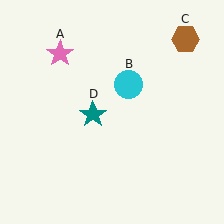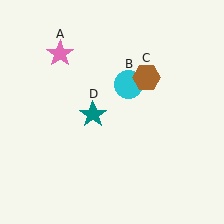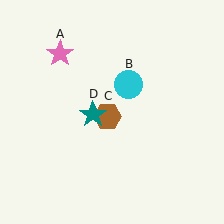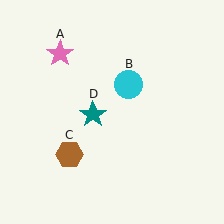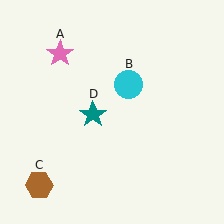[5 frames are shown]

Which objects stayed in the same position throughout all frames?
Pink star (object A) and cyan circle (object B) and teal star (object D) remained stationary.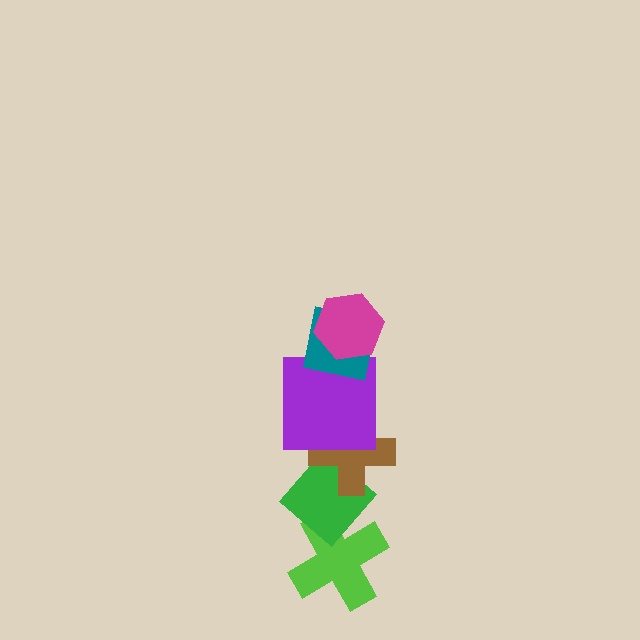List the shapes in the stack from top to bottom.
From top to bottom: the magenta hexagon, the teal square, the purple square, the brown cross, the green diamond, the lime cross.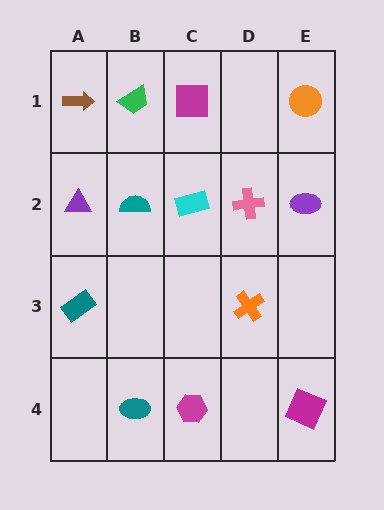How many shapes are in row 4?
3 shapes.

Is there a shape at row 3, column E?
No, that cell is empty.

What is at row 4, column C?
A magenta hexagon.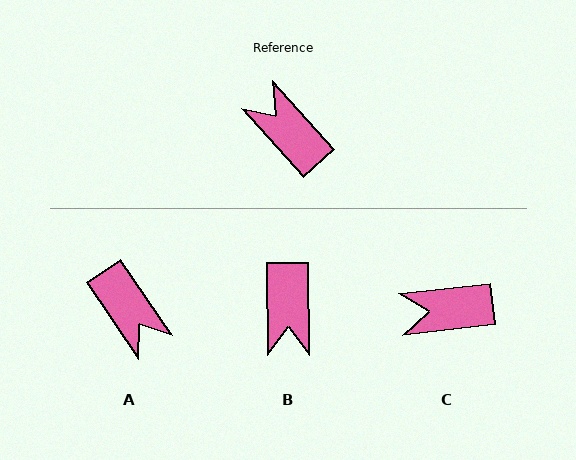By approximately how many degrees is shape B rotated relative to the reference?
Approximately 138 degrees counter-clockwise.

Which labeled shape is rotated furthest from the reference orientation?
A, about 172 degrees away.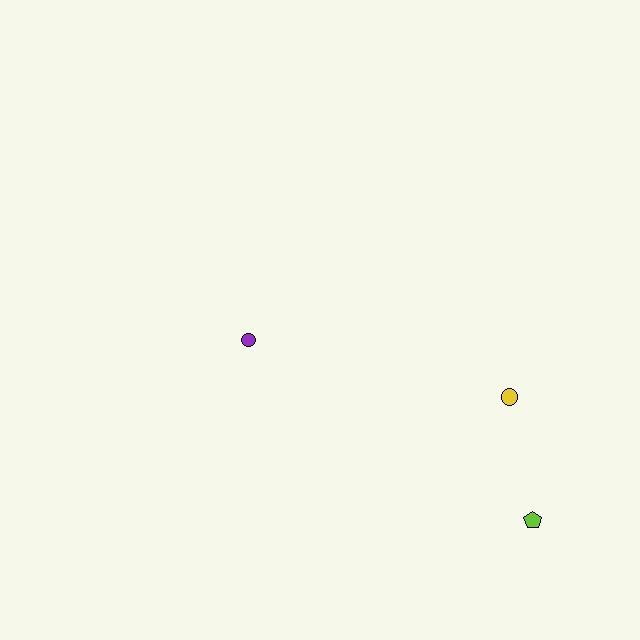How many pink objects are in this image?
There are no pink objects.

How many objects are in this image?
There are 3 objects.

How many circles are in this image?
There are 2 circles.